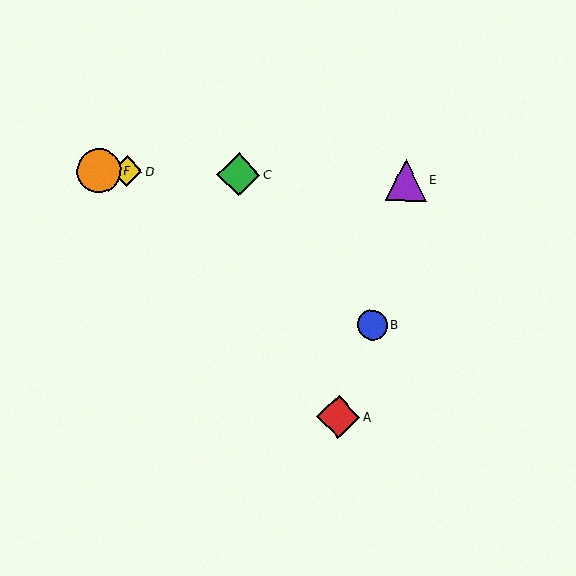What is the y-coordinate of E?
Object E is at y≈180.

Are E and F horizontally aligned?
Yes, both are at y≈180.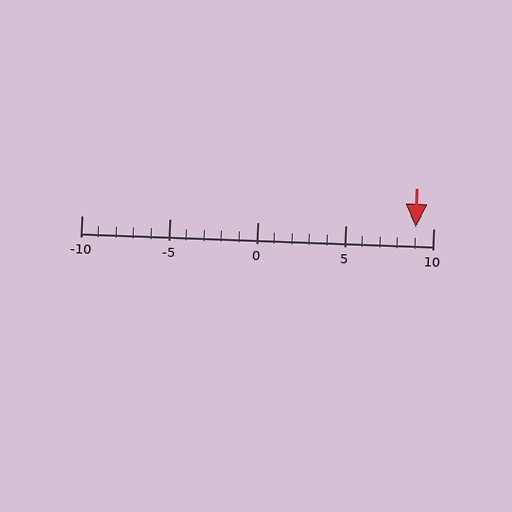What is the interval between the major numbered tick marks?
The major tick marks are spaced 5 units apart.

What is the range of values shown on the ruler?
The ruler shows values from -10 to 10.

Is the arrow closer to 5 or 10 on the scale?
The arrow is closer to 10.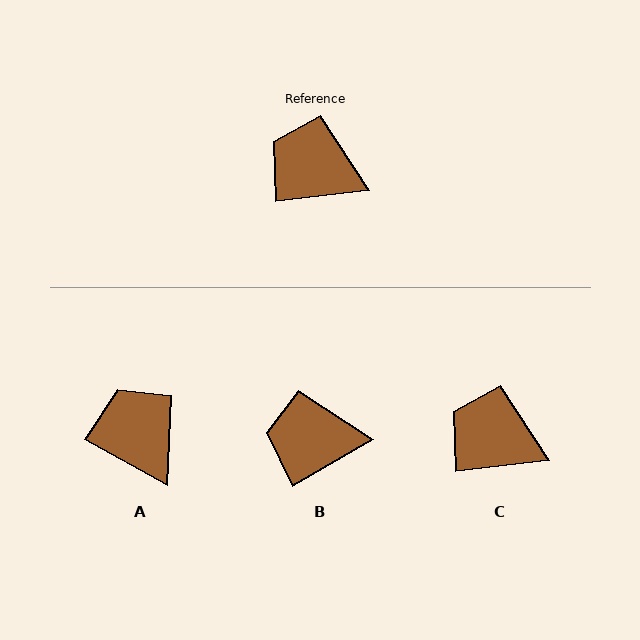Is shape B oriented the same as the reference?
No, it is off by about 24 degrees.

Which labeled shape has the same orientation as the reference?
C.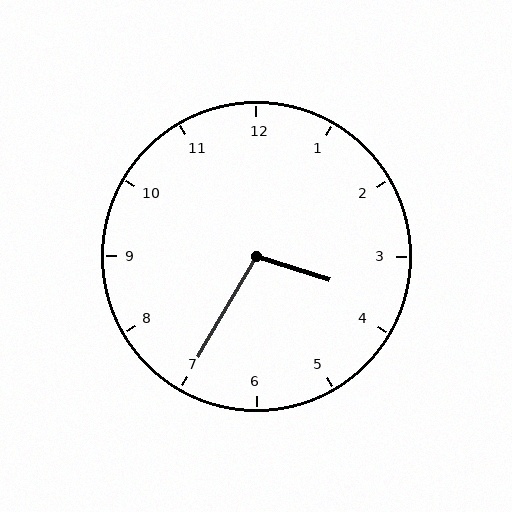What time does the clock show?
3:35.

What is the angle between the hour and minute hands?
Approximately 102 degrees.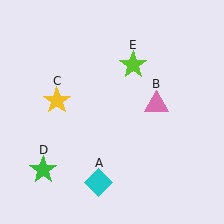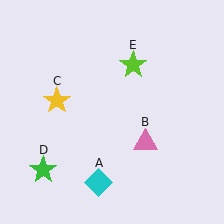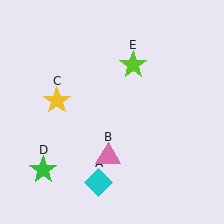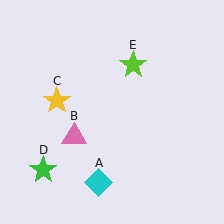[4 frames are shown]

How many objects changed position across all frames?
1 object changed position: pink triangle (object B).